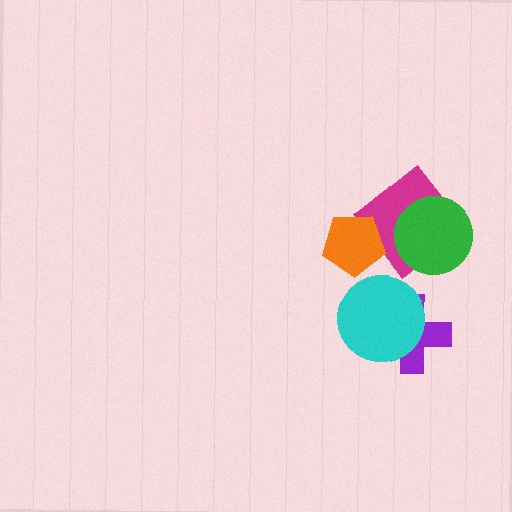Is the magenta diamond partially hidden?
Yes, it is partially covered by another shape.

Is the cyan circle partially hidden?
No, no other shape covers it.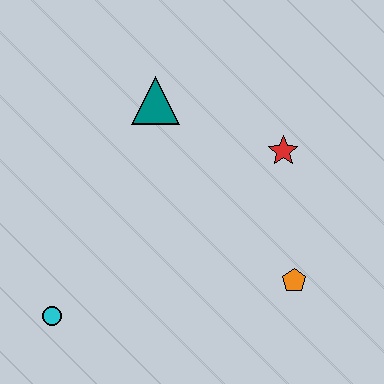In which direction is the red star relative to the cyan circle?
The red star is to the right of the cyan circle.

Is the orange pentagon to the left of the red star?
No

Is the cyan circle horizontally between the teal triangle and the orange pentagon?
No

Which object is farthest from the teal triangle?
The cyan circle is farthest from the teal triangle.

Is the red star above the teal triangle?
No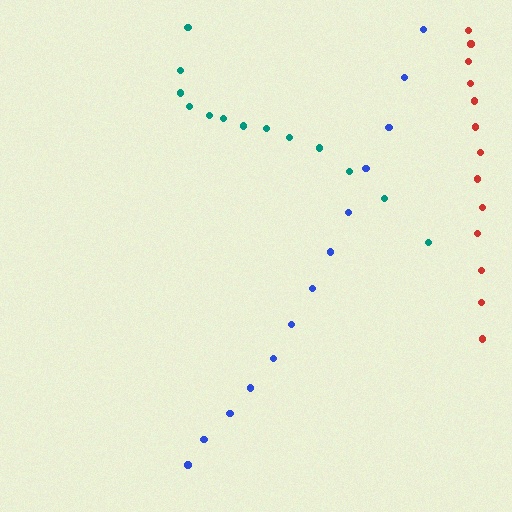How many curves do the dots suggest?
There are 3 distinct paths.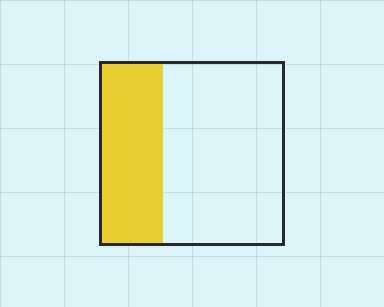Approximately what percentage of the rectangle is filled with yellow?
Approximately 35%.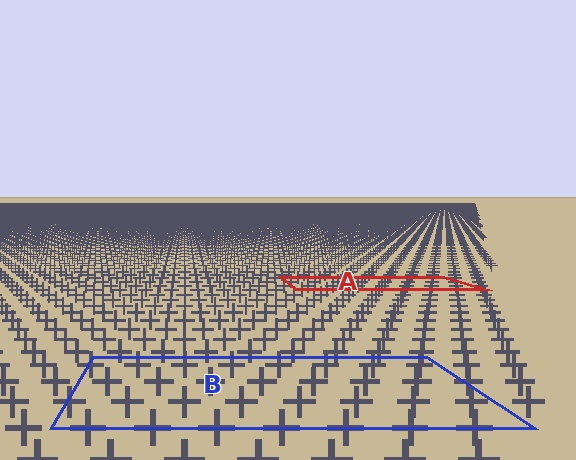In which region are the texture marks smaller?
The texture marks are smaller in region A, because it is farther away.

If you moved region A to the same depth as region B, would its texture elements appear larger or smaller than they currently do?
They would appear larger. At a closer depth, the same texture elements are projected at a bigger on-screen size.